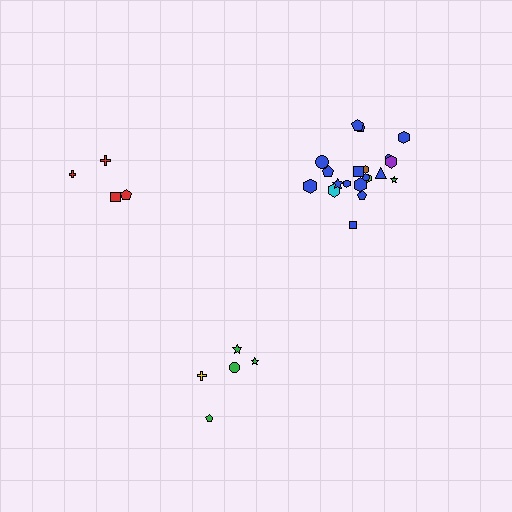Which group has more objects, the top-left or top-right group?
The top-right group.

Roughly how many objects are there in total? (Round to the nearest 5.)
Roughly 30 objects in total.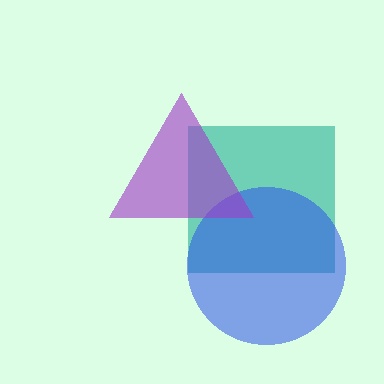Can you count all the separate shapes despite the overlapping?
Yes, there are 3 separate shapes.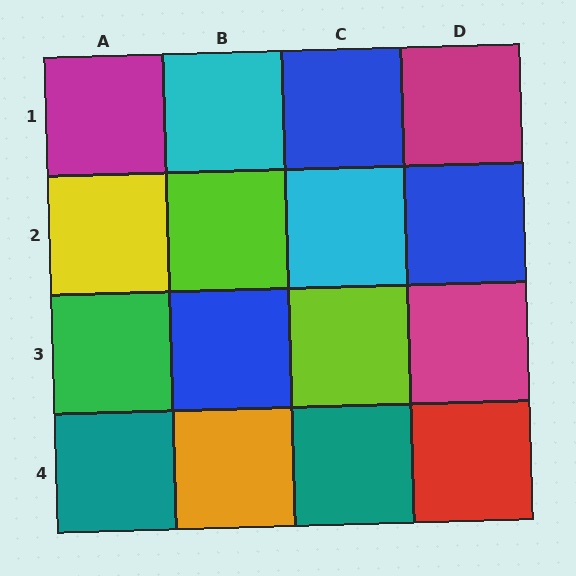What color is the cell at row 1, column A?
Magenta.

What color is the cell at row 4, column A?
Teal.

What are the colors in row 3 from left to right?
Green, blue, lime, magenta.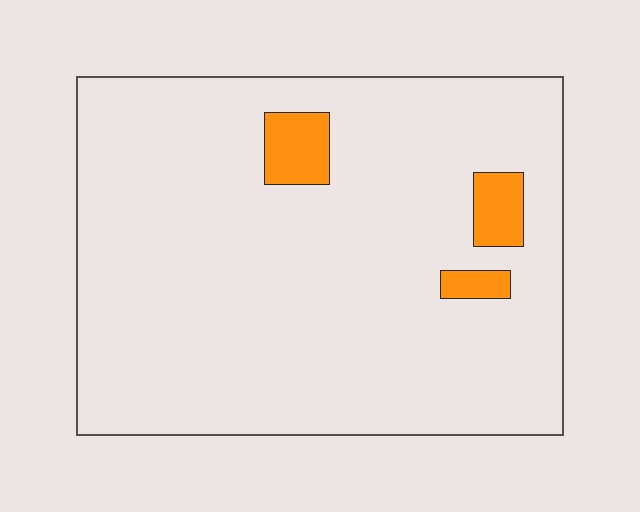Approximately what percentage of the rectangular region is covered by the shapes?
Approximately 5%.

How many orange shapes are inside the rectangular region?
3.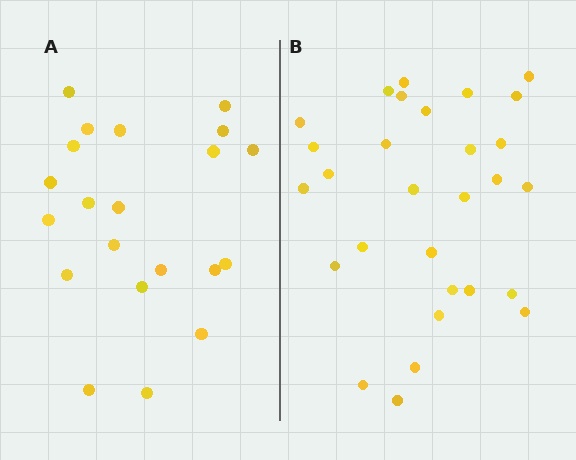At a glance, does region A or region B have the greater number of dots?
Region B (the right region) has more dots.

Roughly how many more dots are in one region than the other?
Region B has roughly 8 or so more dots than region A.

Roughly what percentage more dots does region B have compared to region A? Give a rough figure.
About 40% more.